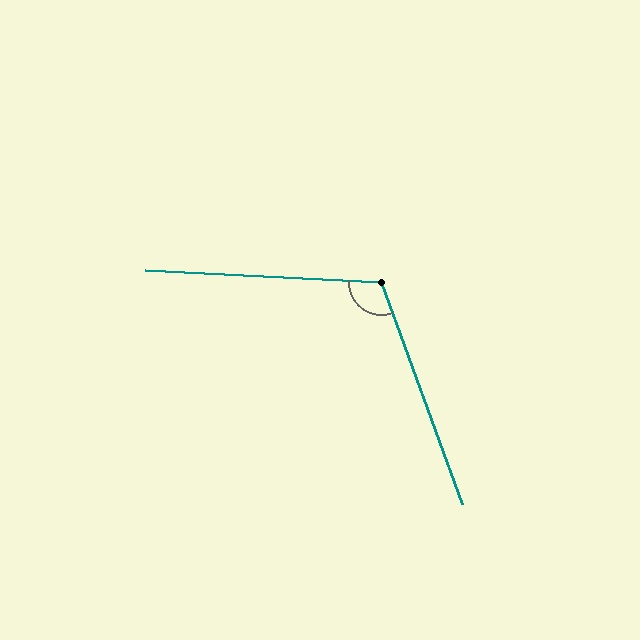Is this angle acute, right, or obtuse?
It is obtuse.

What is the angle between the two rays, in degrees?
Approximately 113 degrees.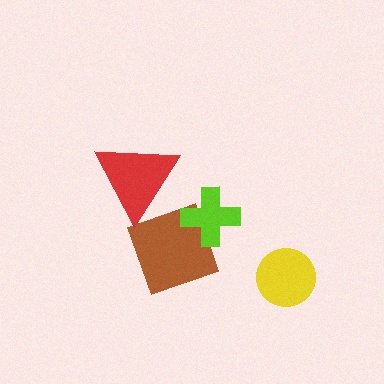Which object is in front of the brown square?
The lime cross is in front of the brown square.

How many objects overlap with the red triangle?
0 objects overlap with the red triangle.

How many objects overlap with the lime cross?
1 object overlaps with the lime cross.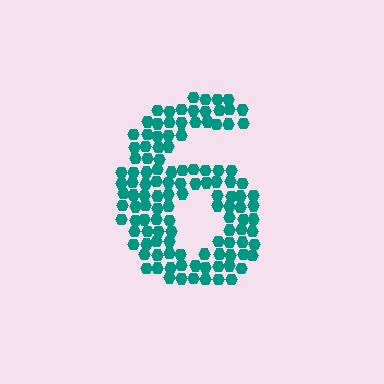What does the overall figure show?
The overall figure shows the digit 6.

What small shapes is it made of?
It is made of small hexagons.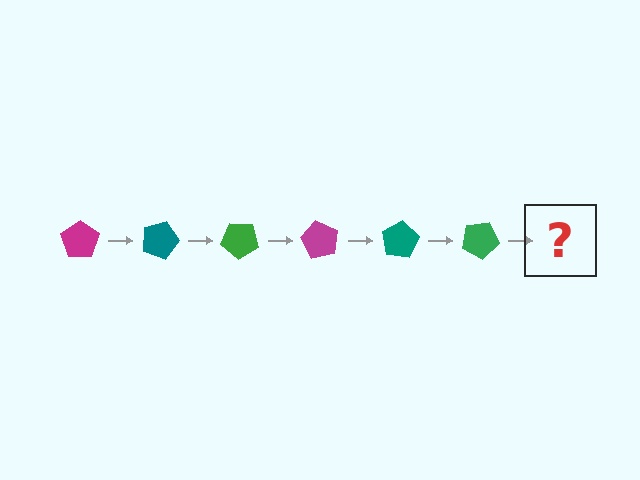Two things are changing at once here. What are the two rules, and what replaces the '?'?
The two rules are that it rotates 20 degrees each step and the color cycles through magenta, teal, and green. The '?' should be a magenta pentagon, rotated 120 degrees from the start.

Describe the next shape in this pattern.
It should be a magenta pentagon, rotated 120 degrees from the start.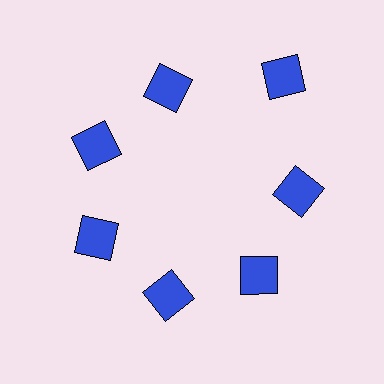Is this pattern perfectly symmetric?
No. The 7 blue squares are arranged in a ring, but one element near the 1 o'clock position is pushed outward from the center, breaking the 7-fold rotational symmetry.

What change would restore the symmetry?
The symmetry would be restored by moving it inward, back onto the ring so that all 7 squares sit at equal angles and equal distance from the center.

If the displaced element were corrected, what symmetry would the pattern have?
It would have 7-fold rotational symmetry — the pattern would map onto itself every 51 degrees.